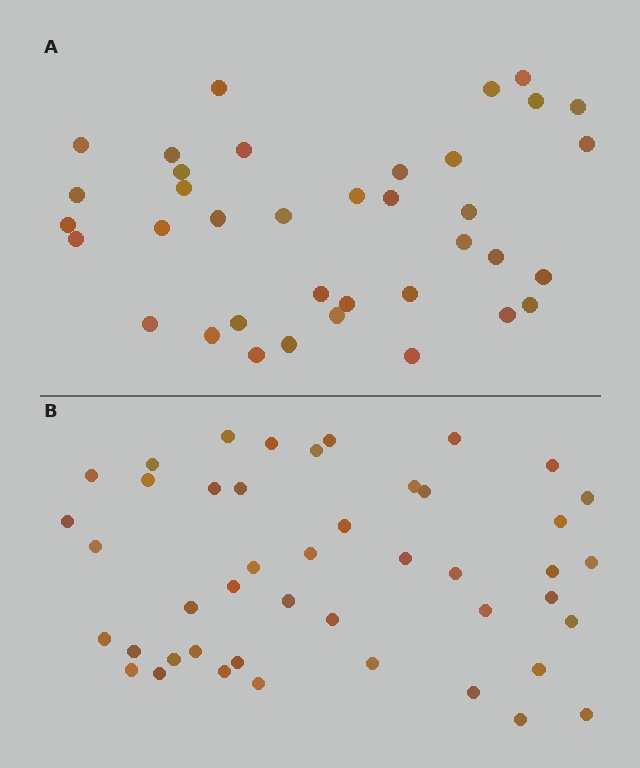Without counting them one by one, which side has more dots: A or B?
Region B (the bottom region) has more dots.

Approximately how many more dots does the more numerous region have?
Region B has roughly 8 or so more dots than region A.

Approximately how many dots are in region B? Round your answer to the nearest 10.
About 40 dots. (The exact count is 45, which rounds to 40.)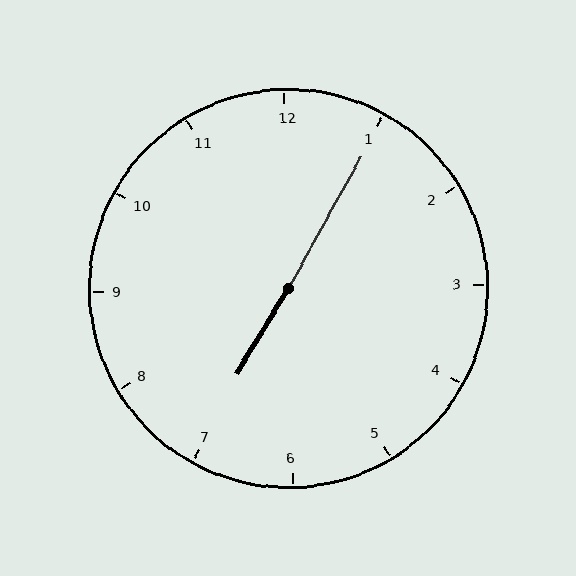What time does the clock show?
7:05.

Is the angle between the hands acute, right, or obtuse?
It is obtuse.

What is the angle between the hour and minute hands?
Approximately 178 degrees.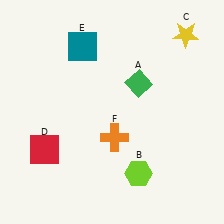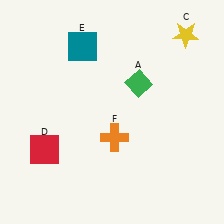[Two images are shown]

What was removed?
The lime hexagon (B) was removed in Image 2.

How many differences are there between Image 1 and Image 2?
There is 1 difference between the two images.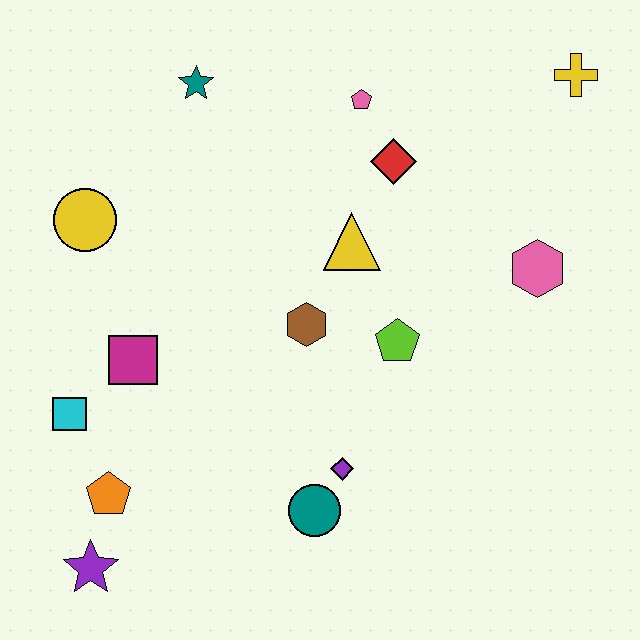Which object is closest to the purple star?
The orange pentagon is closest to the purple star.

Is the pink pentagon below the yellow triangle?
No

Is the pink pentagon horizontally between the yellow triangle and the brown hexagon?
No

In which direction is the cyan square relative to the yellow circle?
The cyan square is below the yellow circle.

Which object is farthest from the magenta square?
The yellow cross is farthest from the magenta square.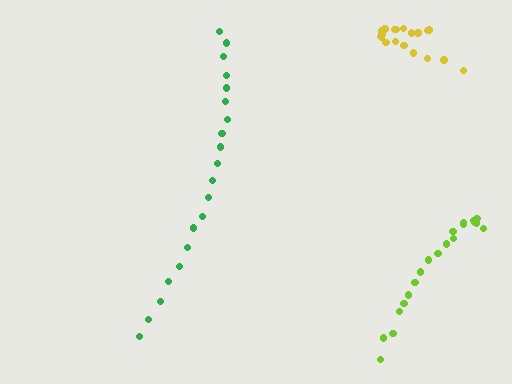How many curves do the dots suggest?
There are 3 distinct paths.